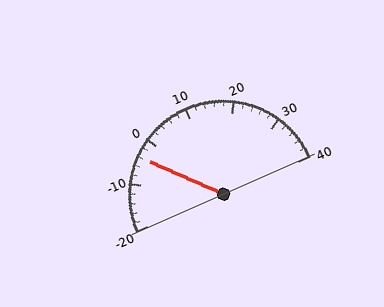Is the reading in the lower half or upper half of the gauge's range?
The reading is in the lower half of the range (-20 to 40).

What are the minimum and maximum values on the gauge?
The gauge ranges from -20 to 40.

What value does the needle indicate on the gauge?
The needle indicates approximately -4.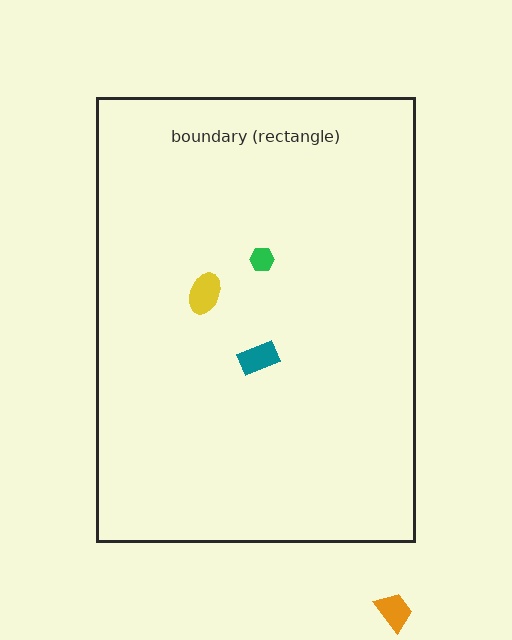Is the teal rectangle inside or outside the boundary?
Inside.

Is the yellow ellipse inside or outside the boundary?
Inside.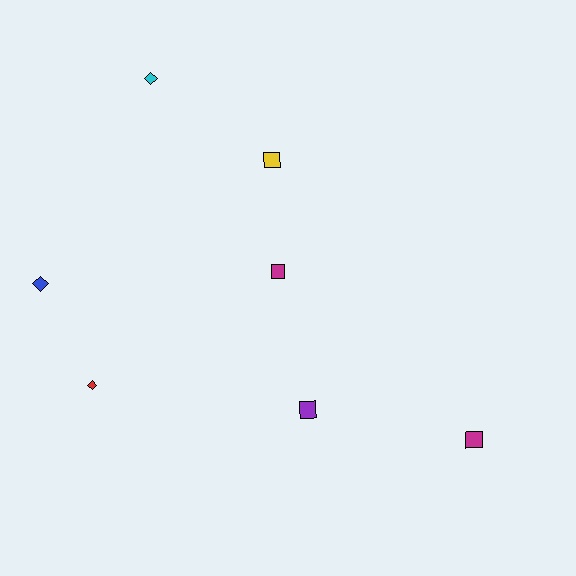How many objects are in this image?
There are 7 objects.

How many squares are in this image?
There are 4 squares.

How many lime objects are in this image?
There are no lime objects.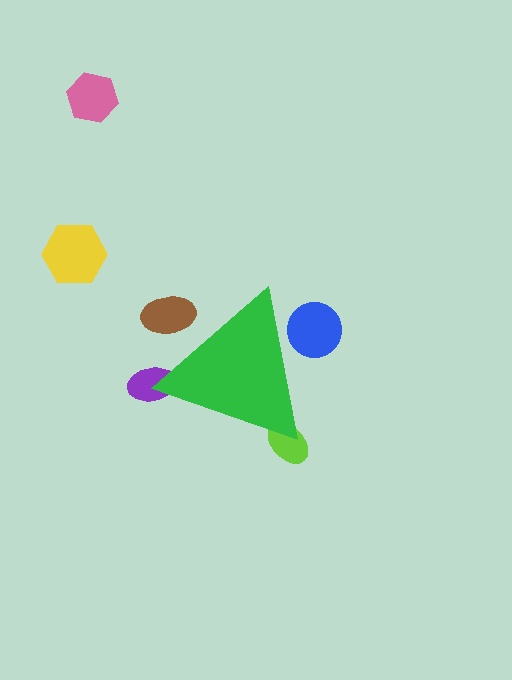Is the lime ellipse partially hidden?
Yes, the lime ellipse is partially hidden behind the green triangle.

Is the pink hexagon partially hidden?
No, the pink hexagon is fully visible.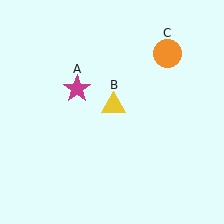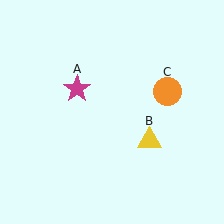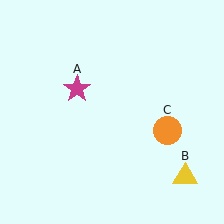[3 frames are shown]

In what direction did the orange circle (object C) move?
The orange circle (object C) moved down.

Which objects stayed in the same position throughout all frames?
Magenta star (object A) remained stationary.